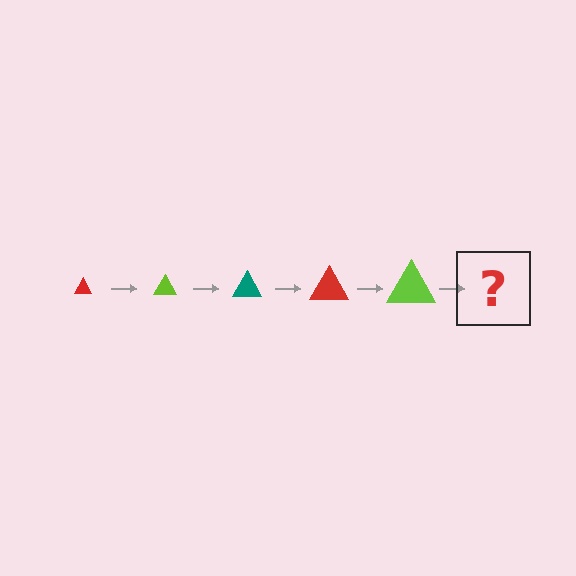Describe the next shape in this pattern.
It should be a teal triangle, larger than the previous one.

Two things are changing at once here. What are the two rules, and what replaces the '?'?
The two rules are that the triangle grows larger each step and the color cycles through red, lime, and teal. The '?' should be a teal triangle, larger than the previous one.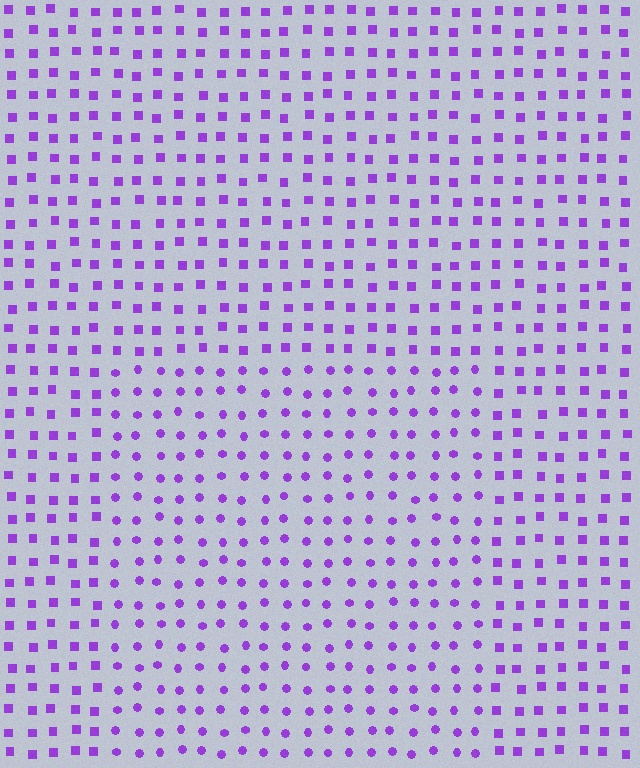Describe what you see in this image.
The image is filled with small purple elements arranged in a uniform grid. A rectangle-shaped region contains circles, while the surrounding area contains squares. The boundary is defined purely by the change in element shape.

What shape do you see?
I see a rectangle.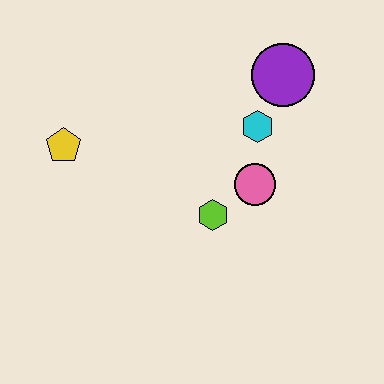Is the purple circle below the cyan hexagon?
No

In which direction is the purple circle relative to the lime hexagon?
The purple circle is above the lime hexagon.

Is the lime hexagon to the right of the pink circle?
No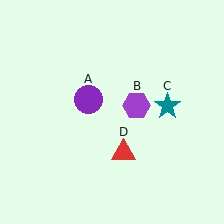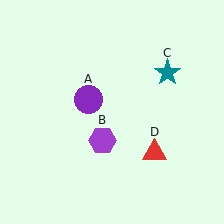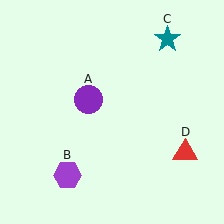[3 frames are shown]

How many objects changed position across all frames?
3 objects changed position: purple hexagon (object B), teal star (object C), red triangle (object D).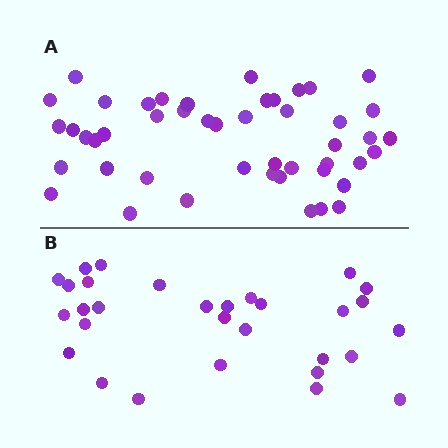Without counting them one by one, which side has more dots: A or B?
Region A (the top region) has more dots.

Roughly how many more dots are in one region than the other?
Region A has approximately 15 more dots than region B.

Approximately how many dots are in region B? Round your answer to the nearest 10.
About 30 dots.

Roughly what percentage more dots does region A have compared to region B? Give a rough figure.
About 55% more.